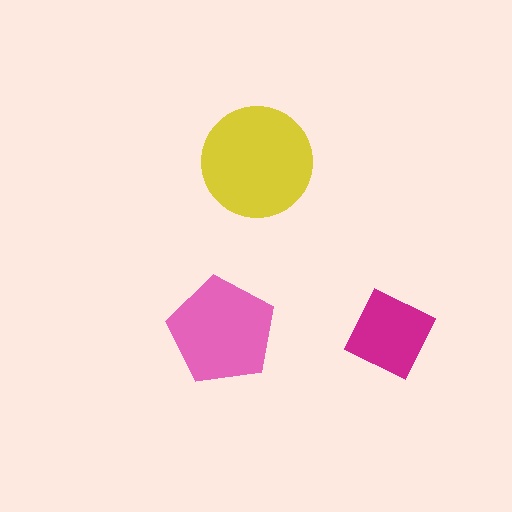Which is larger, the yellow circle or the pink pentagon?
The yellow circle.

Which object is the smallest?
The magenta square.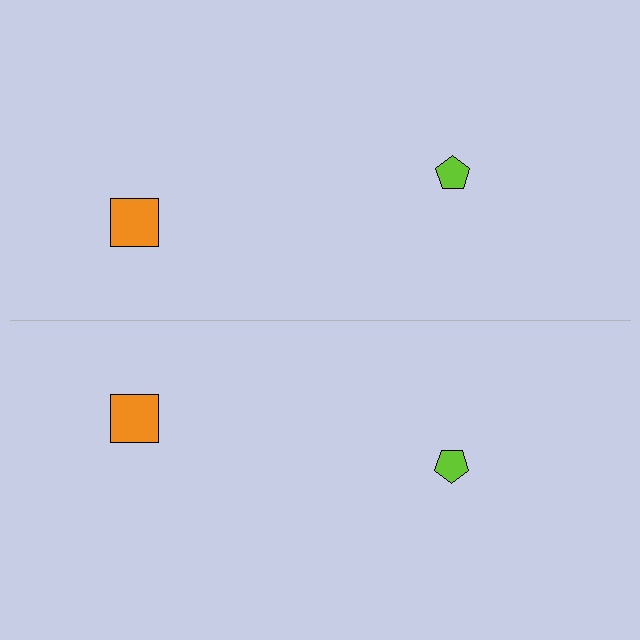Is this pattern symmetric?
Yes, this pattern has bilateral (reflection) symmetry.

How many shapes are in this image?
There are 4 shapes in this image.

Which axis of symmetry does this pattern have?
The pattern has a horizontal axis of symmetry running through the center of the image.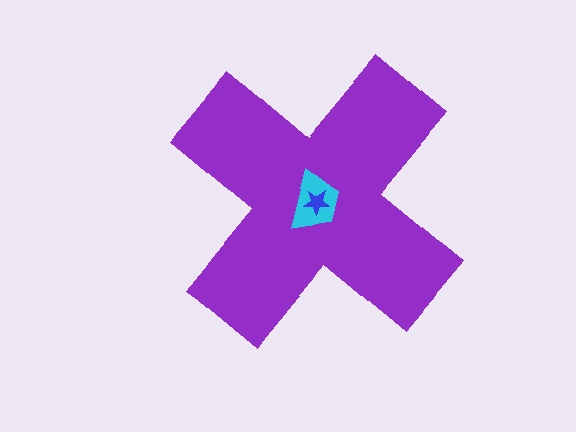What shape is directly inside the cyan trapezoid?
The blue star.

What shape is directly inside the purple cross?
The cyan trapezoid.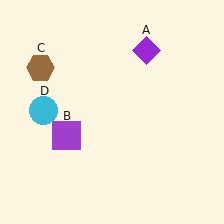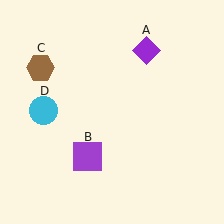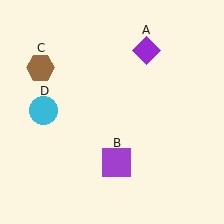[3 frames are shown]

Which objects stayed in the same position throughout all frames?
Purple diamond (object A) and brown hexagon (object C) and cyan circle (object D) remained stationary.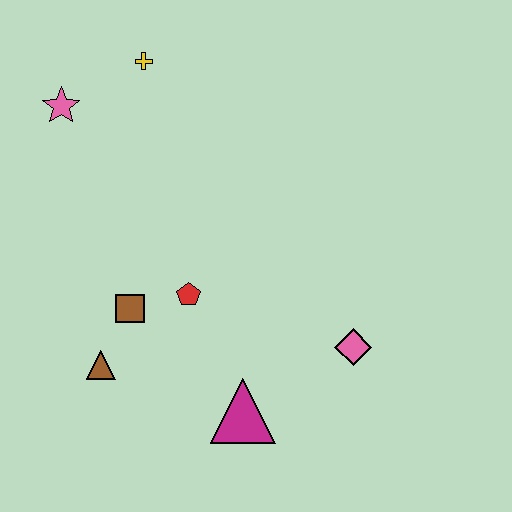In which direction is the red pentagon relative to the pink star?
The red pentagon is below the pink star.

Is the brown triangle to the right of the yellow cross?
No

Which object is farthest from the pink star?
The pink diamond is farthest from the pink star.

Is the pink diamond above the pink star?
No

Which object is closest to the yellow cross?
The pink star is closest to the yellow cross.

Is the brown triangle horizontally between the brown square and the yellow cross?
No